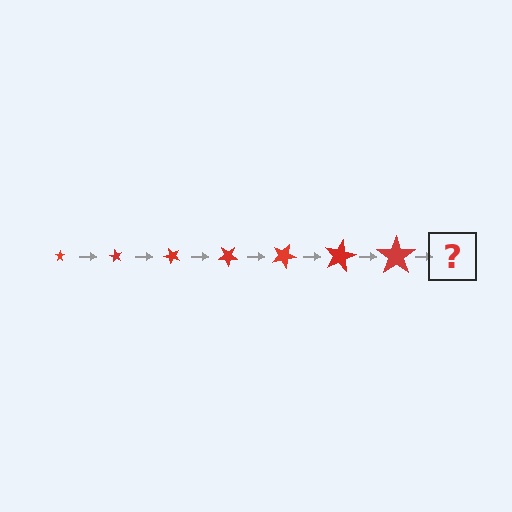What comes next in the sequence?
The next element should be a star, larger than the previous one and rotated 420 degrees from the start.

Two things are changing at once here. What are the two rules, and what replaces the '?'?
The two rules are that the star grows larger each step and it rotates 60 degrees each step. The '?' should be a star, larger than the previous one and rotated 420 degrees from the start.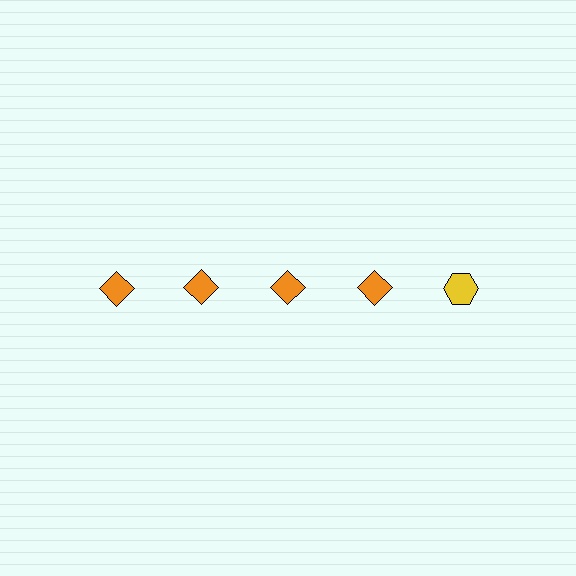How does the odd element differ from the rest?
It differs in both color (yellow instead of orange) and shape (hexagon instead of diamond).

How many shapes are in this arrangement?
There are 5 shapes arranged in a grid pattern.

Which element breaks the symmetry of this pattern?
The yellow hexagon in the top row, rightmost column breaks the symmetry. All other shapes are orange diamonds.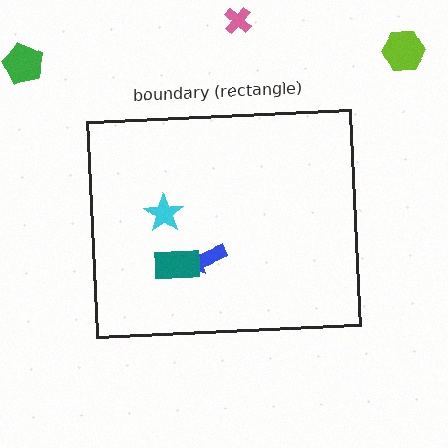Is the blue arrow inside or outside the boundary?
Inside.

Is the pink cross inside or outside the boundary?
Outside.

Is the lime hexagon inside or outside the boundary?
Outside.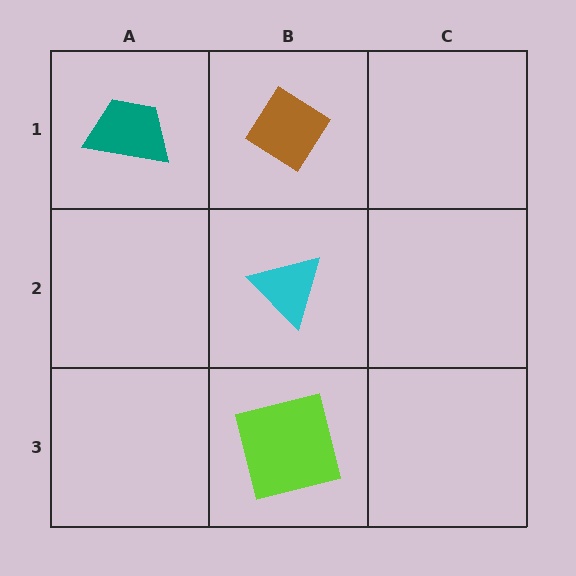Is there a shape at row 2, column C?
No, that cell is empty.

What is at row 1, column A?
A teal trapezoid.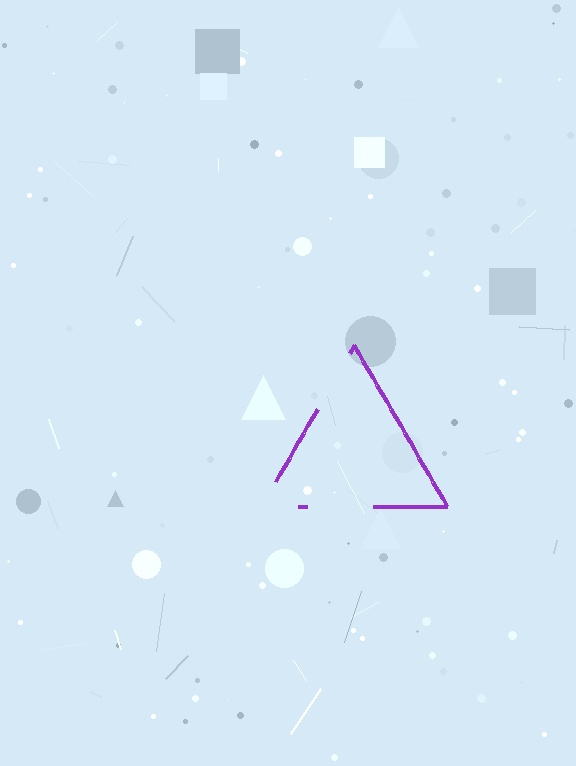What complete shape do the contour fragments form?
The contour fragments form a triangle.